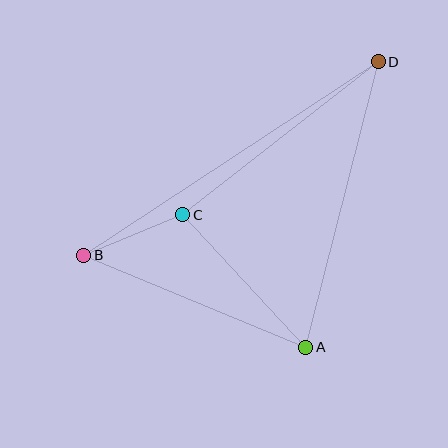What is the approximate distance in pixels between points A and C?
The distance between A and C is approximately 181 pixels.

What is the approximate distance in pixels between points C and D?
The distance between C and D is approximately 248 pixels.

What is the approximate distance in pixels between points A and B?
The distance between A and B is approximately 240 pixels.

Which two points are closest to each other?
Points B and C are closest to each other.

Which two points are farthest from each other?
Points B and D are farthest from each other.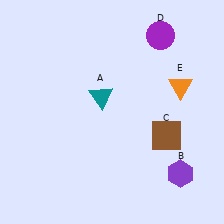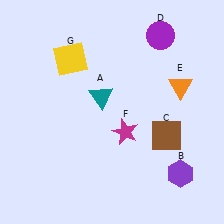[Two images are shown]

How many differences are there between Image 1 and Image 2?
There are 2 differences between the two images.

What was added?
A magenta star (F), a yellow square (G) were added in Image 2.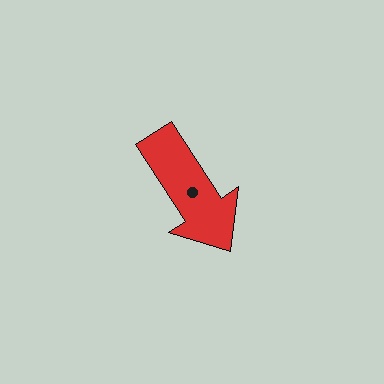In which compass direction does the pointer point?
Southeast.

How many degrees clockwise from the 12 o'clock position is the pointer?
Approximately 147 degrees.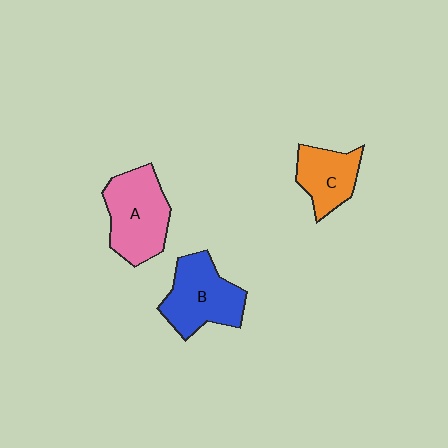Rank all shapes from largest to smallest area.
From largest to smallest: A (pink), B (blue), C (orange).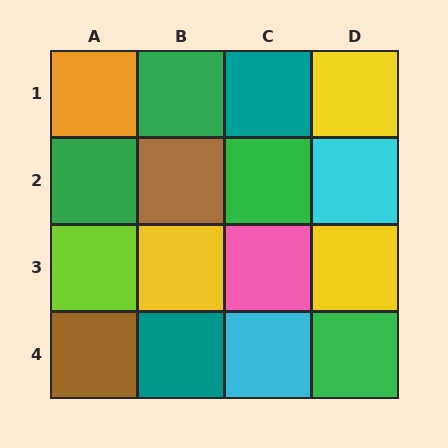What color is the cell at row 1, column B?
Green.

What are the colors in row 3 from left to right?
Lime, yellow, pink, yellow.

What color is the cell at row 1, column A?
Orange.